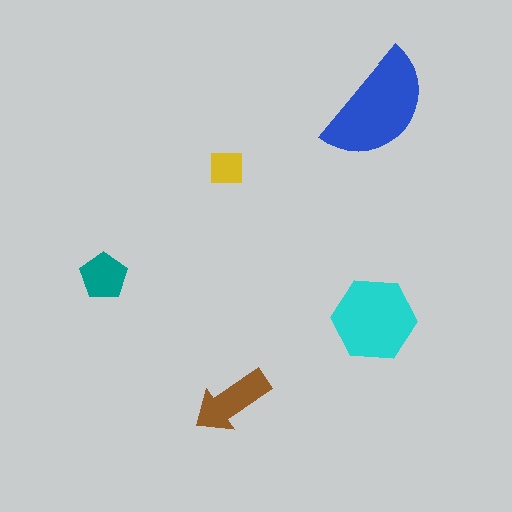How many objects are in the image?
There are 5 objects in the image.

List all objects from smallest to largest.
The yellow square, the teal pentagon, the brown arrow, the cyan hexagon, the blue semicircle.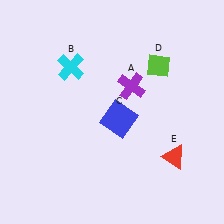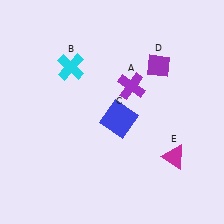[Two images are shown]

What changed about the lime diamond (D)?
In Image 1, D is lime. In Image 2, it changed to purple.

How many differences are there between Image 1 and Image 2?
There are 2 differences between the two images.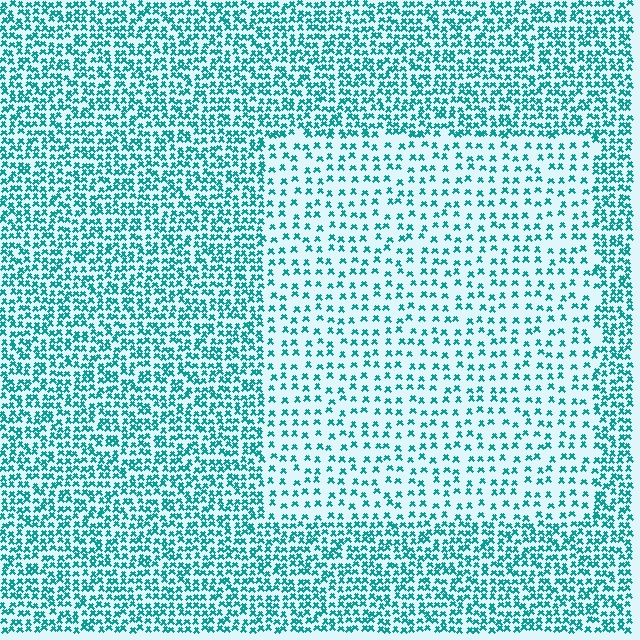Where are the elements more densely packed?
The elements are more densely packed outside the rectangle boundary.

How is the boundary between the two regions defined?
The boundary is defined by a change in element density (approximately 2.1x ratio). All elements are the same color, size, and shape.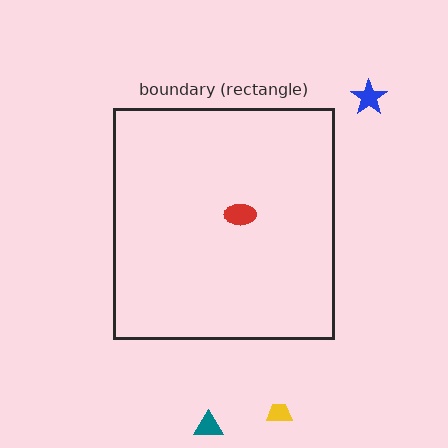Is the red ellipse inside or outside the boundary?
Inside.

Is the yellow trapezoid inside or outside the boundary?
Outside.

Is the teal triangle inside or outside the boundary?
Outside.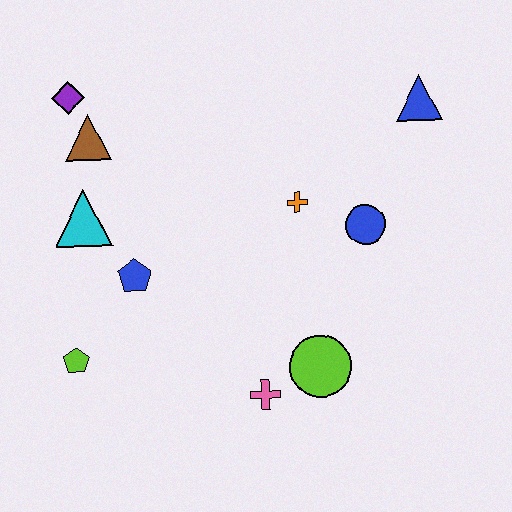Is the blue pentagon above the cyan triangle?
No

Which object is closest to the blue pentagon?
The cyan triangle is closest to the blue pentagon.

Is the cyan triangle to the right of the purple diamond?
Yes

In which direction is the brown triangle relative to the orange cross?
The brown triangle is to the left of the orange cross.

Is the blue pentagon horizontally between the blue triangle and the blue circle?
No